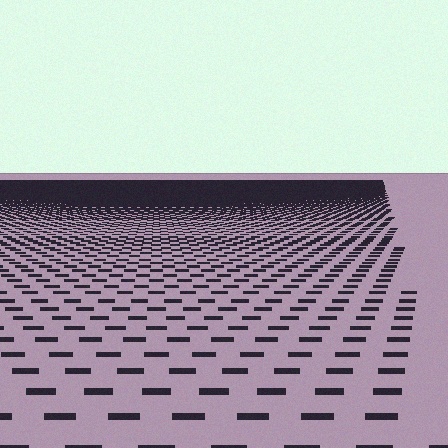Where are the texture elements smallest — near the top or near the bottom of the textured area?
Near the top.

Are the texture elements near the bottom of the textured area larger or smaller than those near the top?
Larger. Near the bottom, elements are closer to the viewer and appear at a bigger on-screen size.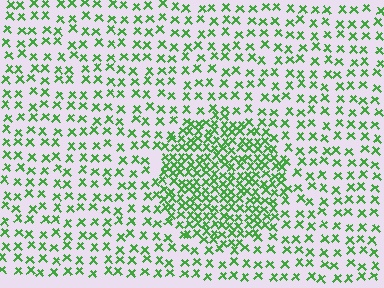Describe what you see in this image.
The image contains small green elements arranged at two different densities. A circle-shaped region is visible where the elements are more densely packed than the surrounding area.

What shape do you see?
I see a circle.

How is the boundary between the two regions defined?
The boundary is defined by a change in element density (approximately 2.3x ratio). All elements are the same color, size, and shape.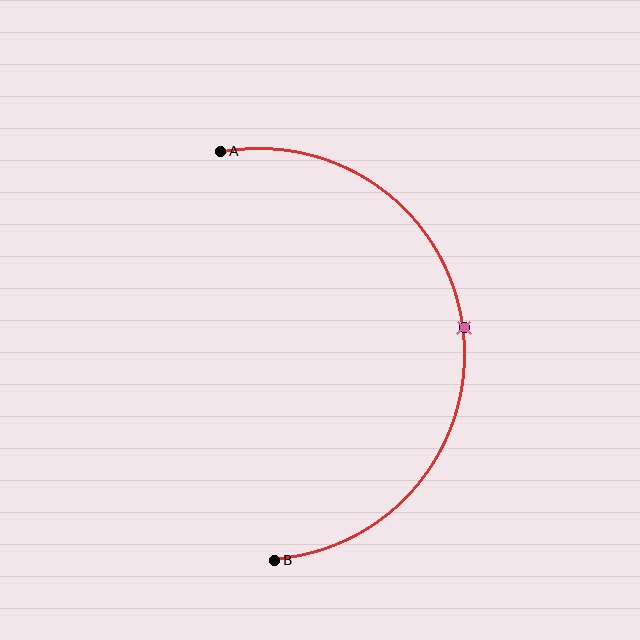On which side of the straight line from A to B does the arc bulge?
The arc bulges to the right of the straight line connecting A and B.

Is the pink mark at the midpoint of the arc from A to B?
Yes. The pink mark lies on the arc at equal arc-length from both A and B — it is the arc midpoint.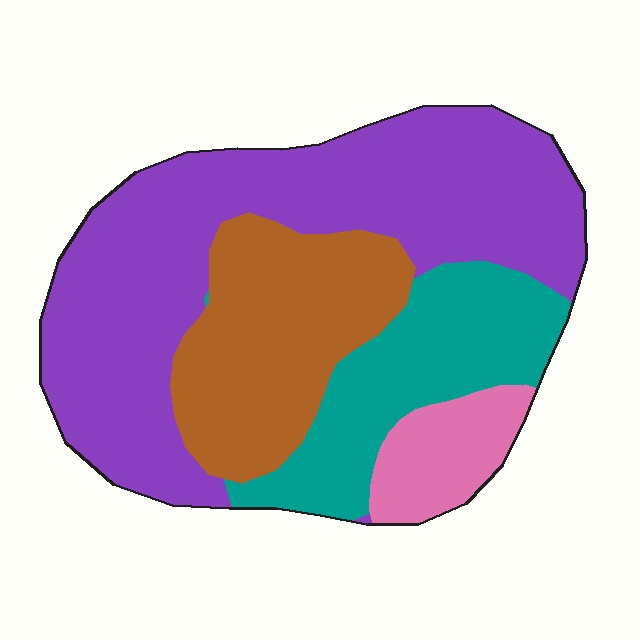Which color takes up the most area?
Purple, at roughly 50%.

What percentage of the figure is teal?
Teal takes up about one fifth (1/5) of the figure.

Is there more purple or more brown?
Purple.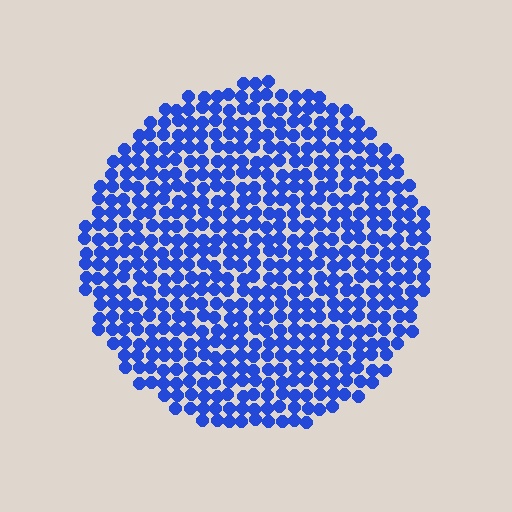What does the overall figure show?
The overall figure shows a circle.